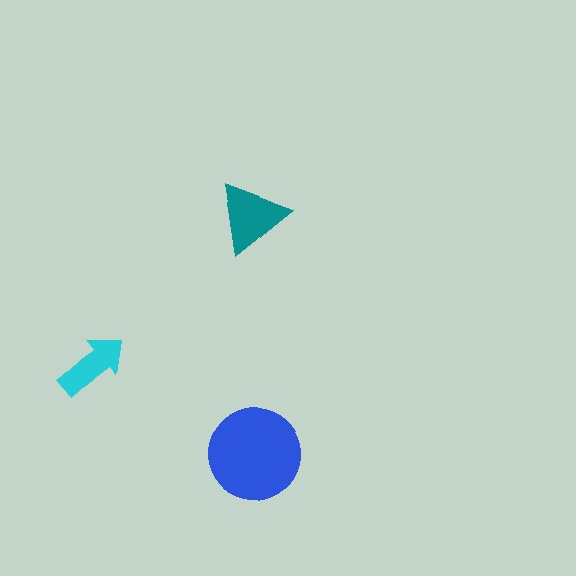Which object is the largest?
The blue circle.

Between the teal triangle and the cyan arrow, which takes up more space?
The teal triangle.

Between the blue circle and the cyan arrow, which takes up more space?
The blue circle.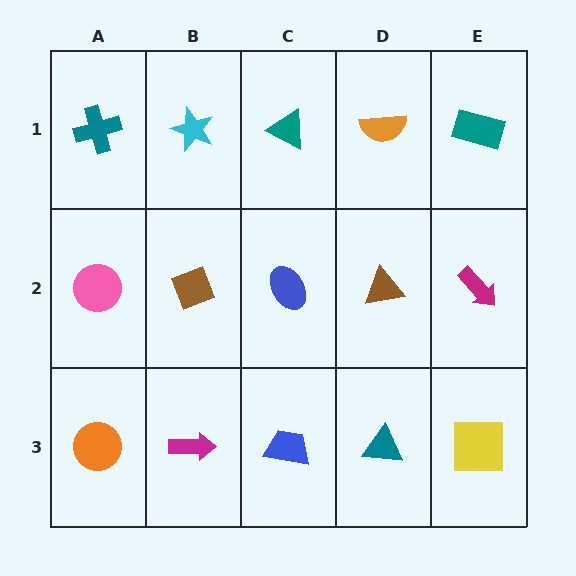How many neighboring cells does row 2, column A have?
3.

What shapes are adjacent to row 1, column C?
A blue ellipse (row 2, column C), a cyan star (row 1, column B), an orange semicircle (row 1, column D).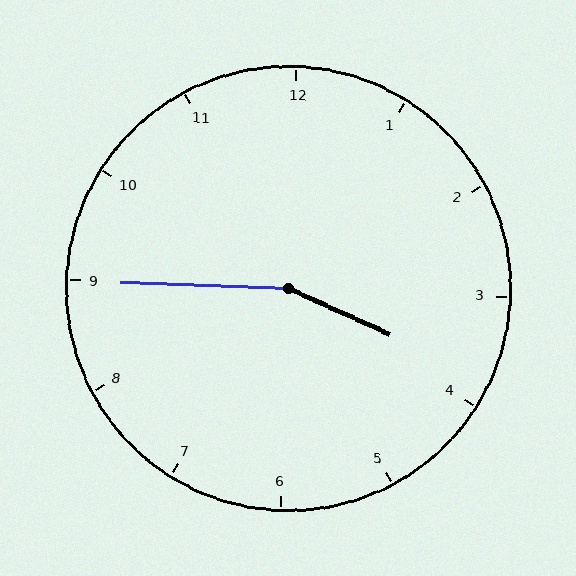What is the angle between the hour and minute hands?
Approximately 158 degrees.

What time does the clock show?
3:45.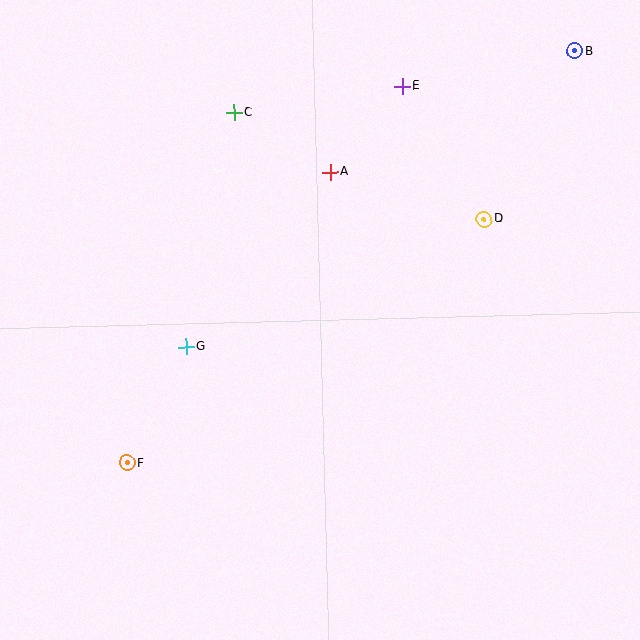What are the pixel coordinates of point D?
Point D is at (484, 219).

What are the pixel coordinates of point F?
Point F is at (127, 463).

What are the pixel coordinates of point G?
Point G is at (186, 347).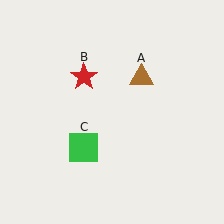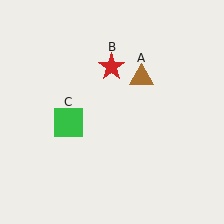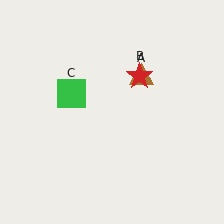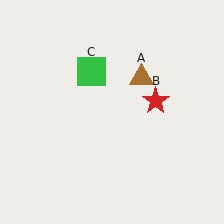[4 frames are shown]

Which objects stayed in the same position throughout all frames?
Brown triangle (object A) remained stationary.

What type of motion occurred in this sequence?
The red star (object B), green square (object C) rotated clockwise around the center of the scene.